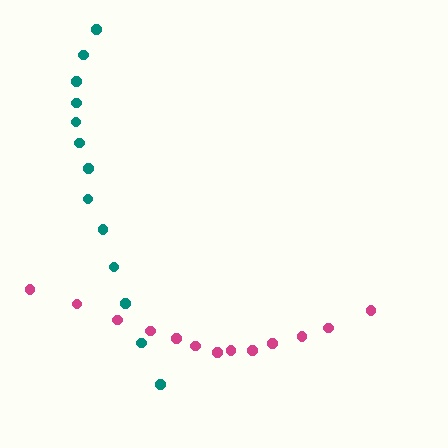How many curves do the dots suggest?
There are 2 distinct paths.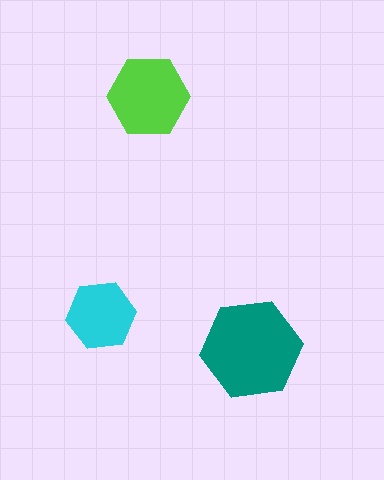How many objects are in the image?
There are 3 objects in the image.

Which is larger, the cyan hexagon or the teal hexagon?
The teal one.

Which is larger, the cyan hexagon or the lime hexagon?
The lime one.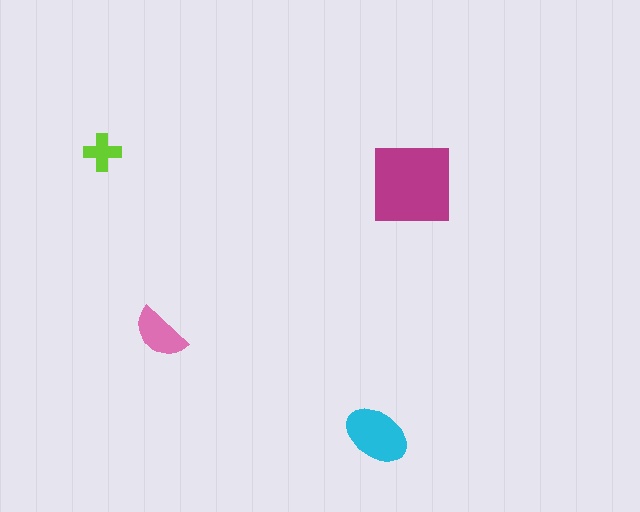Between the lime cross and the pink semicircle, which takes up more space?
The pink semicircle.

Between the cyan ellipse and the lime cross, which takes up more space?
The cyan ellipse.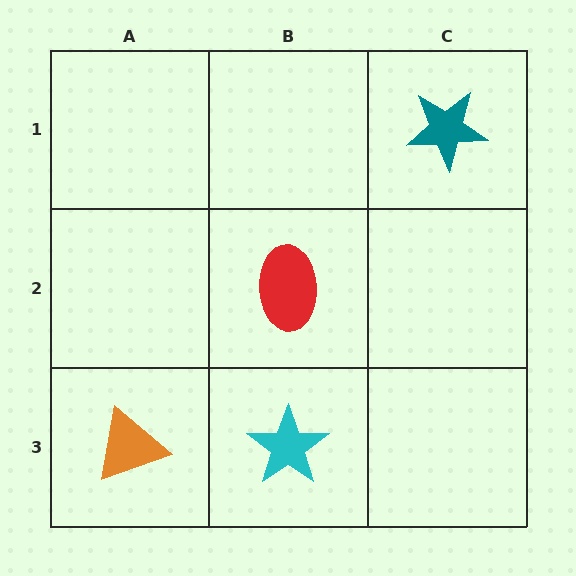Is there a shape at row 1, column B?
No, that cell is empty.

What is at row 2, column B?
A red ellipse.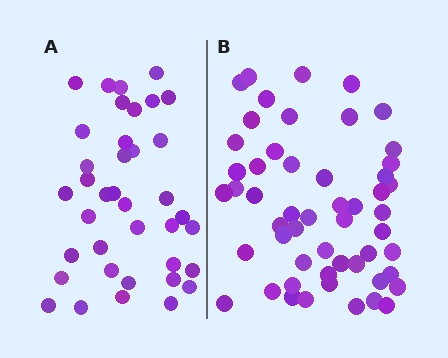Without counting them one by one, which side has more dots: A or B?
Region B (the right region) has more dots.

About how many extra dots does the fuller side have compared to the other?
Region B has approximately 15 more dots than region A.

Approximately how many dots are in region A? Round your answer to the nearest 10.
About 40 dots. (The exact count is 38, which rounds to 40.)